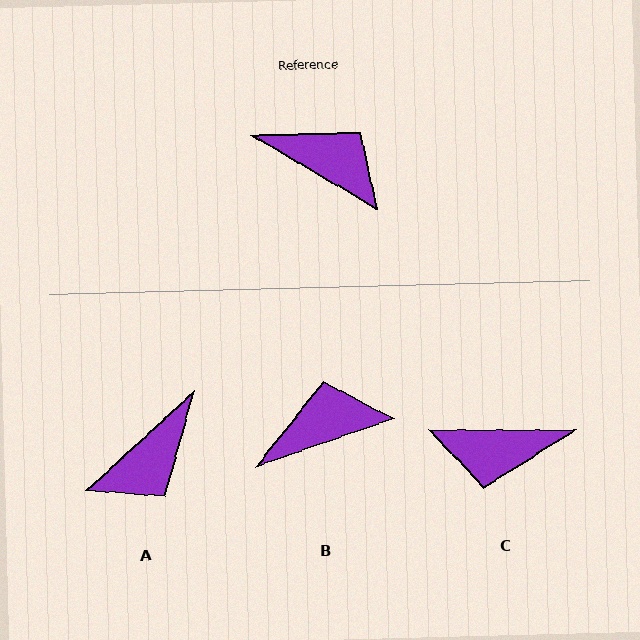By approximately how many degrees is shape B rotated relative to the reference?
Approximately 50 degrees counter-clockwise.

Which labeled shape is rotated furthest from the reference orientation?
C, about 149 degrees away.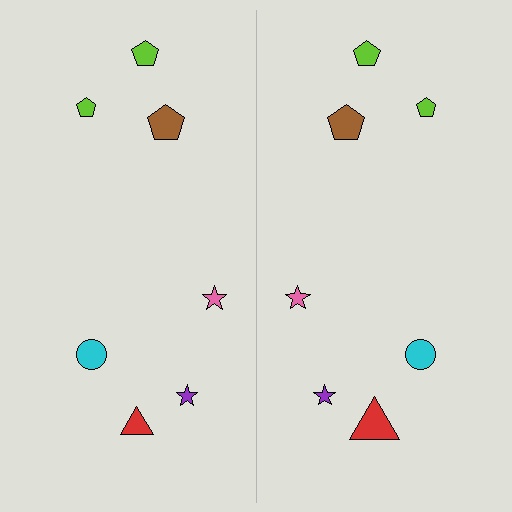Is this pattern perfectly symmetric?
No, the pattern is not perfectly symmetric. The red triangle on the right side has a different size than its mirror counterpart.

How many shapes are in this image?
There are 14 shapes in this image.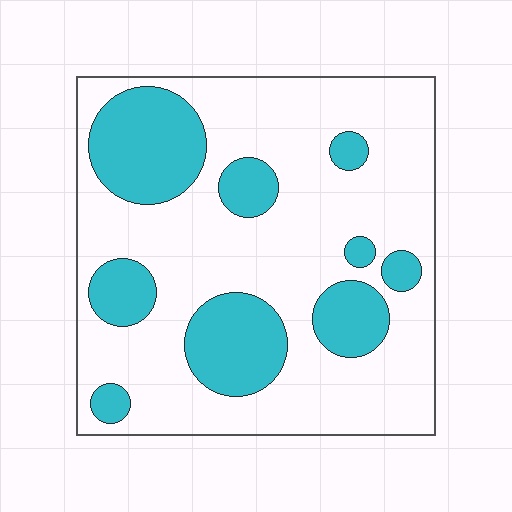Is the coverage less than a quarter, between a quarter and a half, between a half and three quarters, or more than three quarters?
Between a quarter and a half.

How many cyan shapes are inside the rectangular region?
9.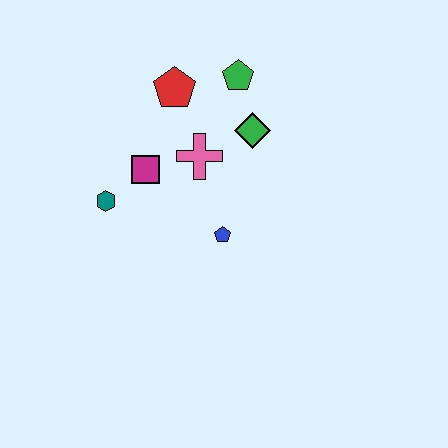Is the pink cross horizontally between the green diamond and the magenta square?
Yes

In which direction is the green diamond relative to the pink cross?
The green diamond is to the right of the pink cross.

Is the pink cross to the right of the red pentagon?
Yes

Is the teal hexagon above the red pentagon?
No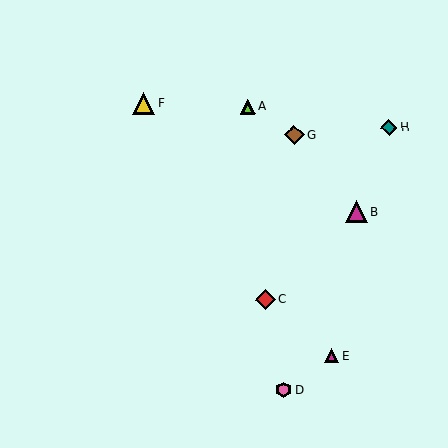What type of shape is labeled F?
Shape F is a yellow triangle.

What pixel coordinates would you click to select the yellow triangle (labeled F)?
Click at (144, 103) to select the yellow triangle F.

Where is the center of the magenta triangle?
The center of the magenta triangle is at (356, 212).